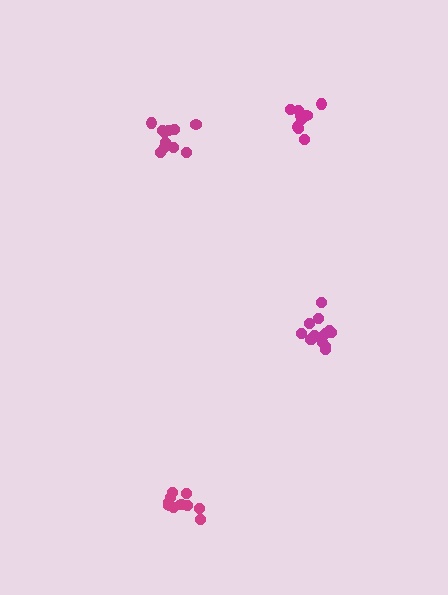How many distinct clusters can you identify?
There are 4 distinct clusters.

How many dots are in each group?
Group 1: 10 dots, Group 2: 11 dots, Group 3: 11 dots, Group 4: 14 dots (46 total).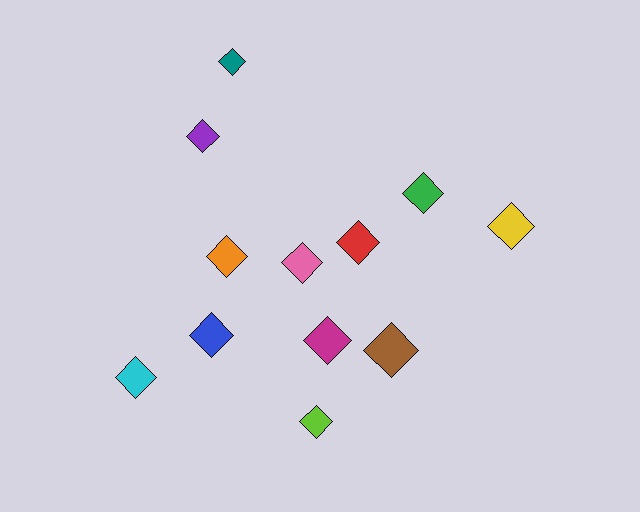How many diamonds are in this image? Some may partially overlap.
There are 12 diamonds.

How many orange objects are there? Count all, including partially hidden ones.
There is 1 orange object.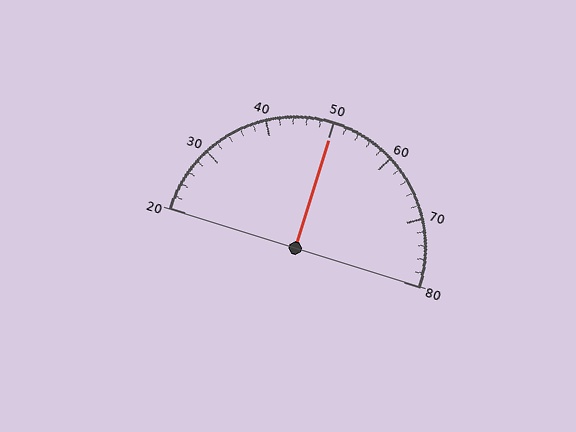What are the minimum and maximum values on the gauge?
The gauge ranges from 20 to 80.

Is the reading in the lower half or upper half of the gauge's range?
The reading is in the upper half of the range (20 to 80).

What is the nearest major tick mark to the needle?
The nearest major tick mark is 50.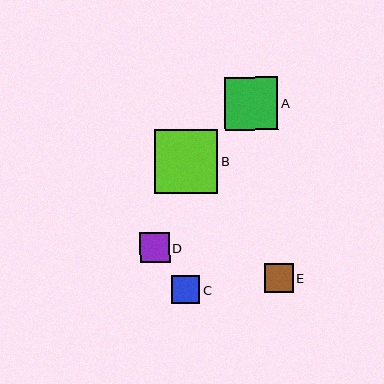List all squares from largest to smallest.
From largest to smallest: B, A, D, E, C.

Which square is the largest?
Square B is the largest with a size of approximately 64 pixels.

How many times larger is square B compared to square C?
Square B is approximately 2.2 times the size of square C.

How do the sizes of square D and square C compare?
Square D and square C are approximately the same size.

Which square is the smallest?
Square C is the smallest with a size of approximately 28 pixels.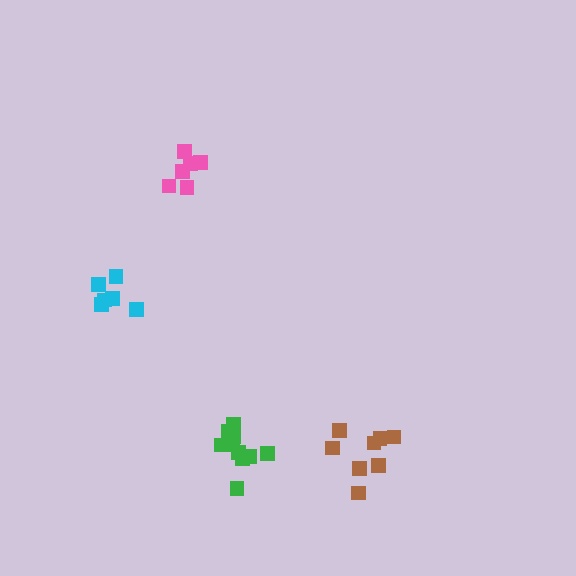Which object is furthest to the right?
The brown cluster is rightmost.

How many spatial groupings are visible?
There are 4 spatial groupings.